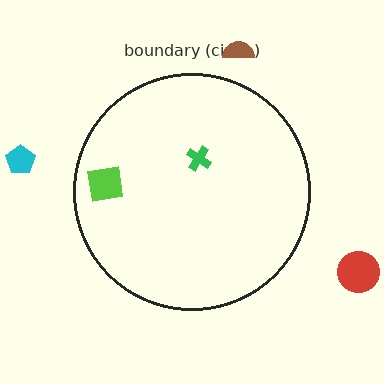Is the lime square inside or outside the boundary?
Inside.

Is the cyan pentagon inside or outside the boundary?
Outside.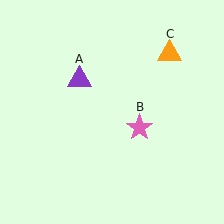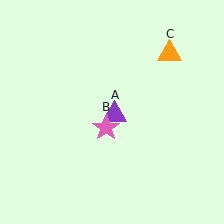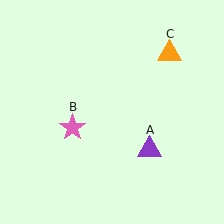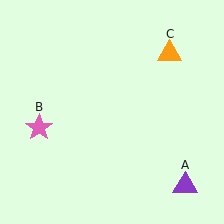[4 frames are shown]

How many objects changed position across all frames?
2 objects changed position: purple triangle (object A), pink star (object B).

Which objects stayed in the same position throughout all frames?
Orange triangle (object C) remained stationary.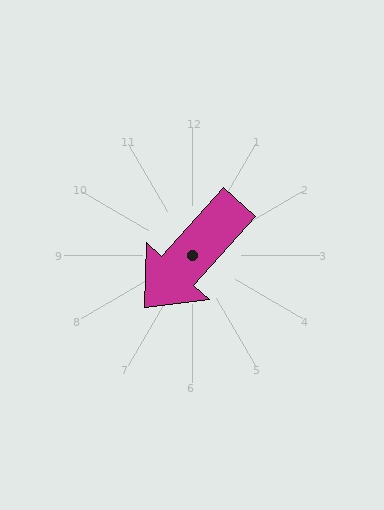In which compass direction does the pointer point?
Southwest.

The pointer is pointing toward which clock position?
Roughly 7 o'clock.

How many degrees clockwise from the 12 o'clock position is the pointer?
Approximately 222 degrees.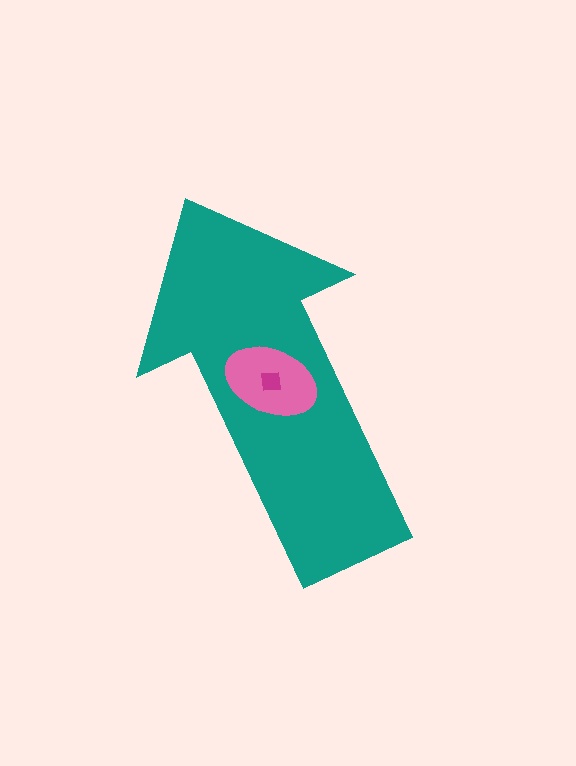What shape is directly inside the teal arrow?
The pink ellipse.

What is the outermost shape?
The teal arrow.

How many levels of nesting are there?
3.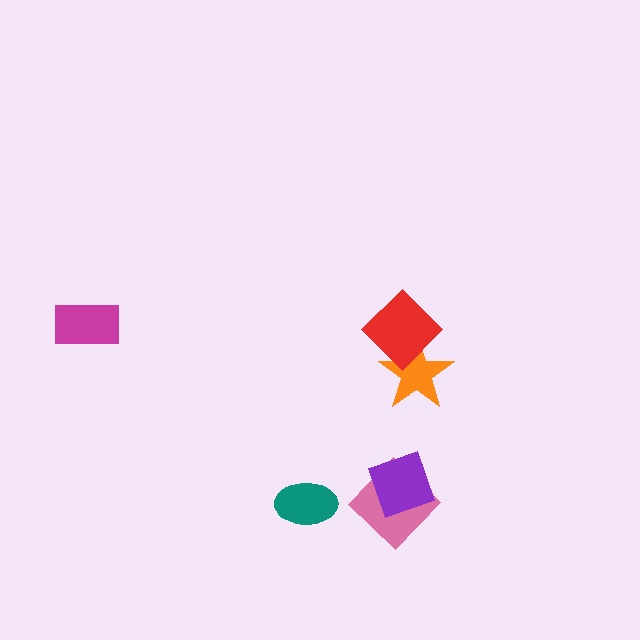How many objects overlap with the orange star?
1 object overlaps with the orange star.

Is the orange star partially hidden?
Yes, it is partially covered by another shape.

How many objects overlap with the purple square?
1 object overlaps with the purple square.